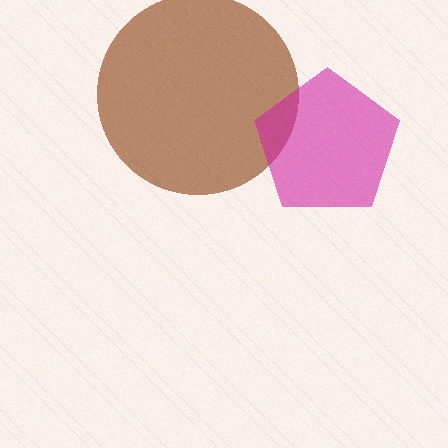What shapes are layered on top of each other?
The layered shapes are: a brown circle, a magenta pentagon.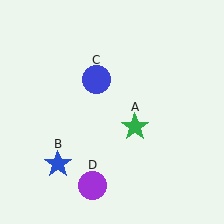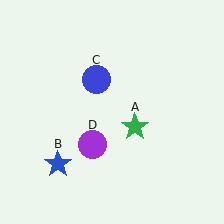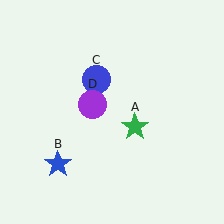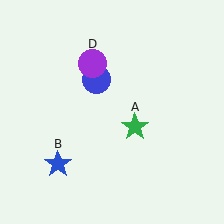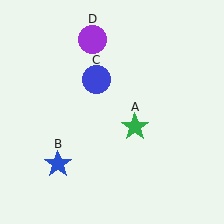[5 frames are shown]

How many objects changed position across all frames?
1 object changed position: purple circle (object D).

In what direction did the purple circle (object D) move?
The purple circle (object D) moved up.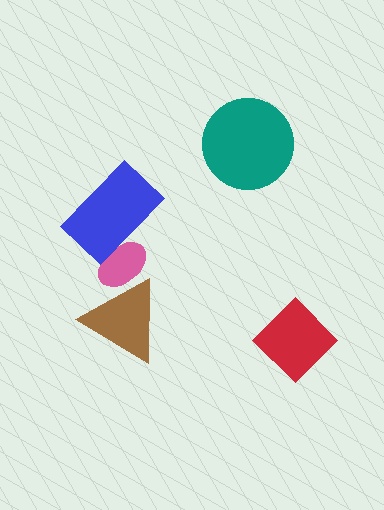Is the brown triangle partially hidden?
No, no other shape covers it.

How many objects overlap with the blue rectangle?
1 object overlaps with the blue rectangle.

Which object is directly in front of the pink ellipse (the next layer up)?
The blue rectangle is directly in front of the pink ellipse.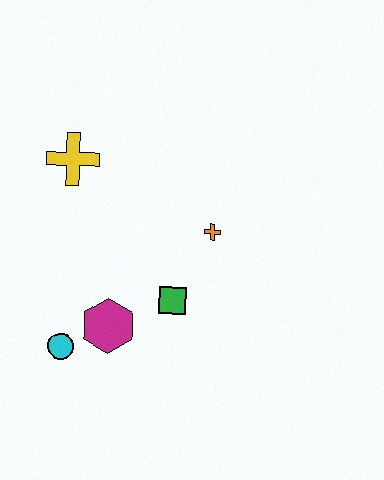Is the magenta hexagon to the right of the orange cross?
No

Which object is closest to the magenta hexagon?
The cyan circle is closest to the magenta hexagon.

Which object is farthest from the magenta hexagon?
The yellow cross is farthest from the magenta hexagon.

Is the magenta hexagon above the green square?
No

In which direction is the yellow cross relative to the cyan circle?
The yellow cross is above the cyan circle.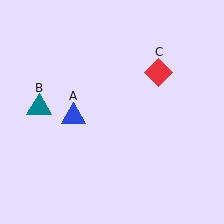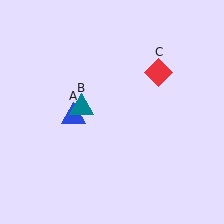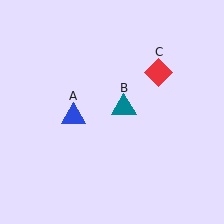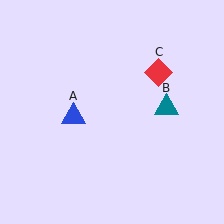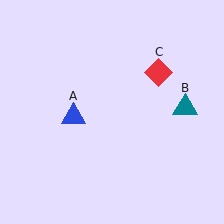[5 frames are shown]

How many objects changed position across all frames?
1 object changed position: teal triangle (object B).